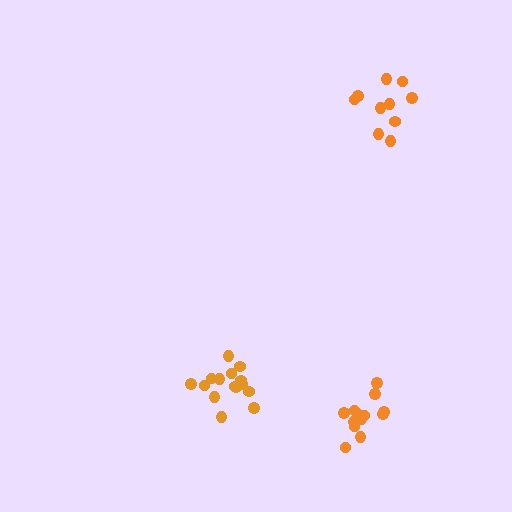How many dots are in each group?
Group 1: 10 dots, Group 2: 15 dots, Group 3: 13 dots (38 total).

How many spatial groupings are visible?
There are 3 spatial groupings.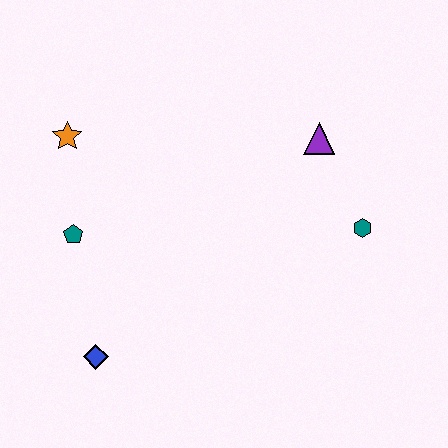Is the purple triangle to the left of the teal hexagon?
Yes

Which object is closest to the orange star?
The teal pentagon is closest to the orange star.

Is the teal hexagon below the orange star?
Yes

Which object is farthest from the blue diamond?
The purple triangle is farthest from the blue diamond.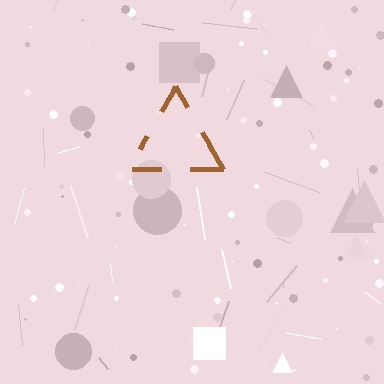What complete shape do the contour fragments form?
The contour fragments form a triangle.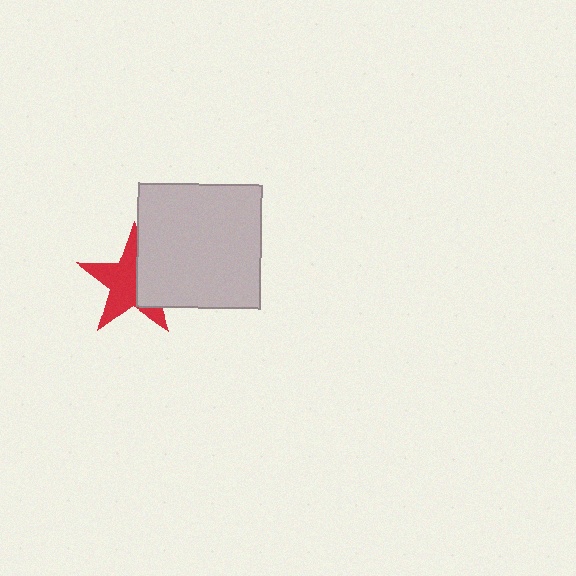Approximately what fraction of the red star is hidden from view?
Roughly 39% of the red star is hidden behind the light gray square.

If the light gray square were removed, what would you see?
You would see the complete red star.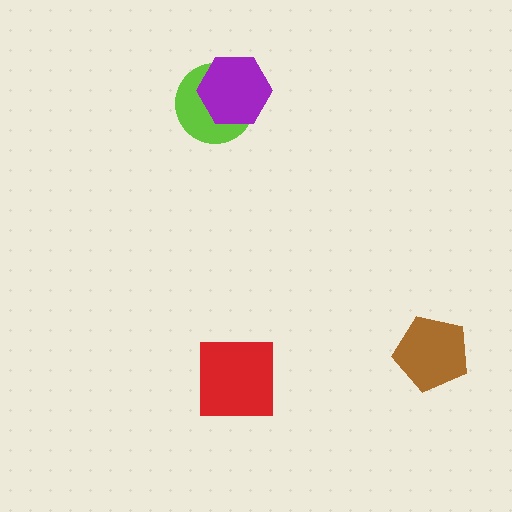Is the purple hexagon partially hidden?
No, no other shape covers it.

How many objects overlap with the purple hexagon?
1 object overlaps with the purple hexagon.